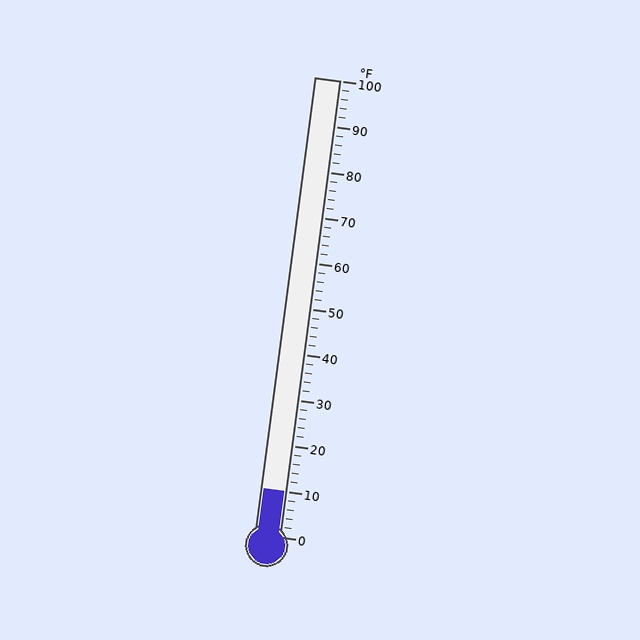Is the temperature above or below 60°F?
The temperature is below 60°F.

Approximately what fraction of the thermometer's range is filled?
The thermometer is filled to approximately 10% of its range.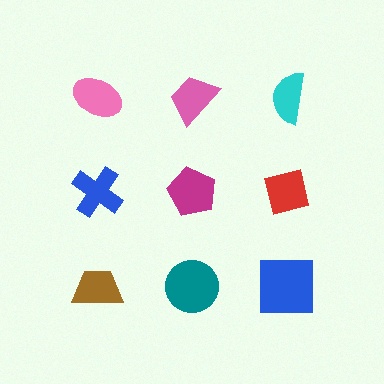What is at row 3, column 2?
A teal circle.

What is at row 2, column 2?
A magenta pentagon.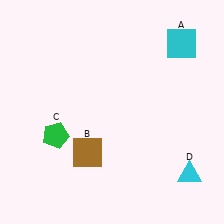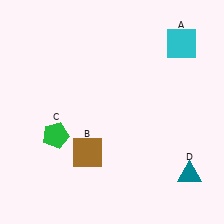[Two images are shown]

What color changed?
The triangle (D) changed from cyan in Image 1 to teal in Image 2.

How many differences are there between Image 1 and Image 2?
There is 1 difference between the two images.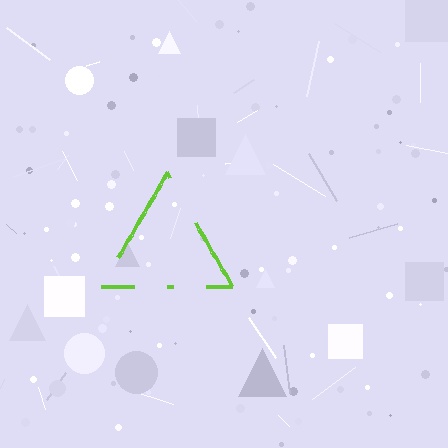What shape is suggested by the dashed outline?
The dashed outline suggests a triangle.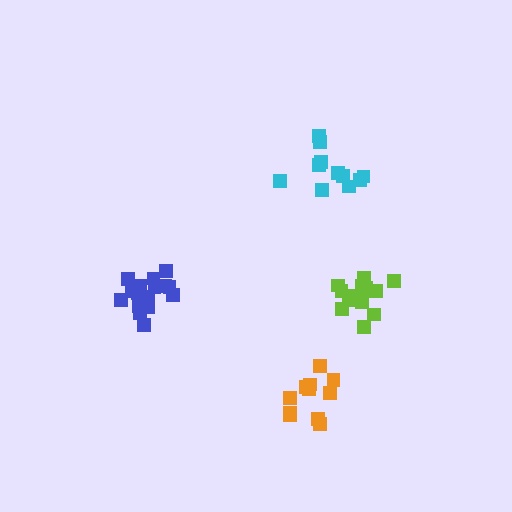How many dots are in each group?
Group 1: 11 dots, Group 2: 11 dots, Group 3: 14 dots, Group 4: 17 dots (53 total).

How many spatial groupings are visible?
There are 4 spatial groupings.